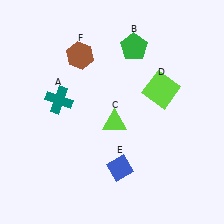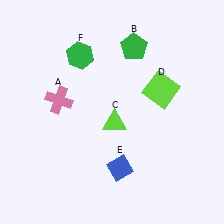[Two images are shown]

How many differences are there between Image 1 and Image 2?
There are 2 differences between the two images.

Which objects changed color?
A changed from teal to pink. F changed from brown to green.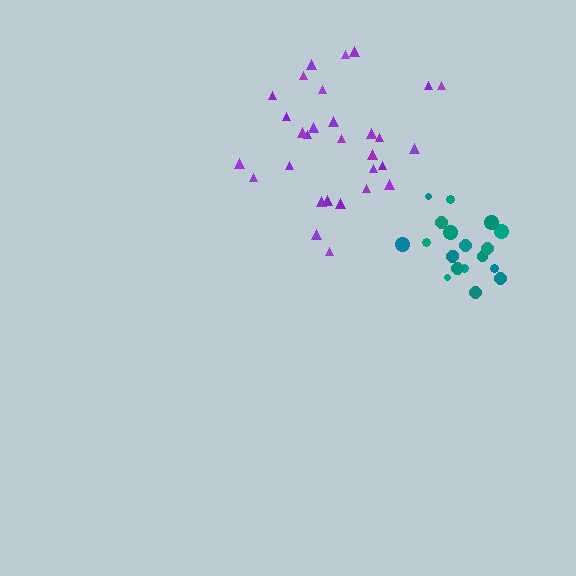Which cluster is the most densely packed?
Teal.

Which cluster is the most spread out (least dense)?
Purple.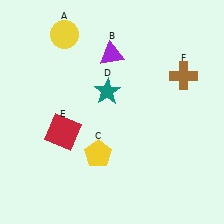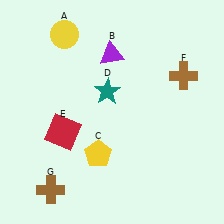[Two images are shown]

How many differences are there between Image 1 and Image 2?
There is 1 difference between the two images.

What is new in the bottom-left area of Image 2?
A brown cross (G) was added in the bottom-left area of Image 2.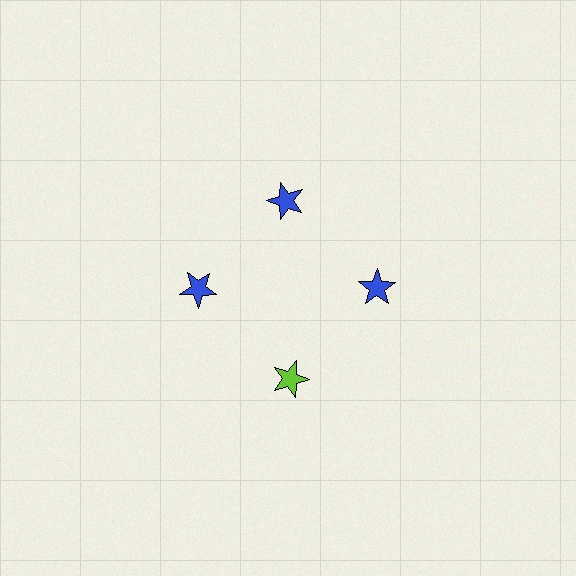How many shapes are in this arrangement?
There are 4 shapes arranged in a ring pattern.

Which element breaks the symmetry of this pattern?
The lime star at roughly the 6 o'clock position breaks the symmetry. All other shapes are blue stars.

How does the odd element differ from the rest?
It has a different color: lime instead of blue.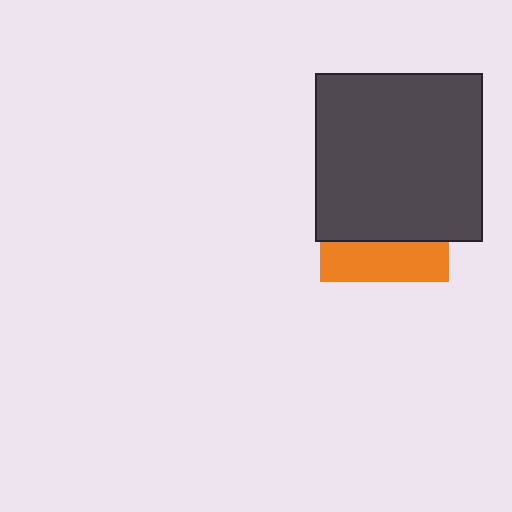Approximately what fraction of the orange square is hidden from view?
Roughly 69% of the orange square is hidden behind the dark gray square.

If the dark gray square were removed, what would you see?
You would see the complete orange square.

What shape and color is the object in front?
The object in front is a dark gray square.